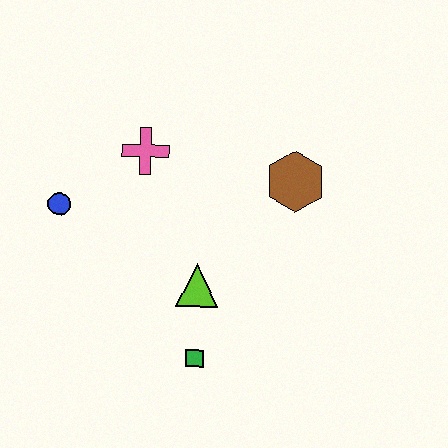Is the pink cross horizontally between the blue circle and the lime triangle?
Yes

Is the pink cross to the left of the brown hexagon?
Yes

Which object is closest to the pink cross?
The blue circle is closest to the pink cross.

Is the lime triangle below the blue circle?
Yes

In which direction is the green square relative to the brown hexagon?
The green square is below the brown hexagon.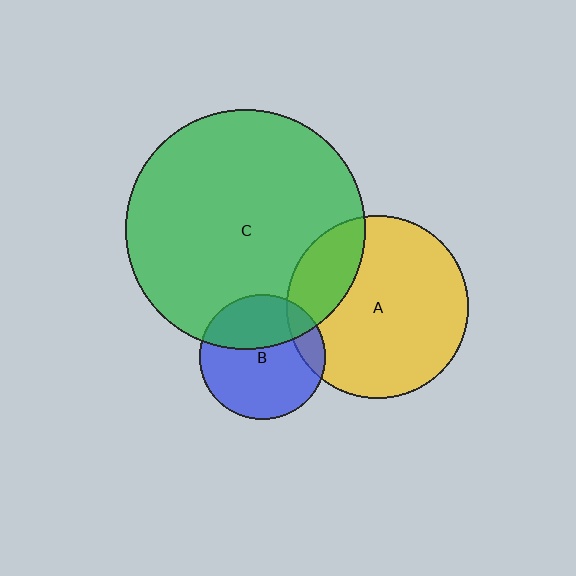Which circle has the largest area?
Circle C (green).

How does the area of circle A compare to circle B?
Approximately 2.1 times.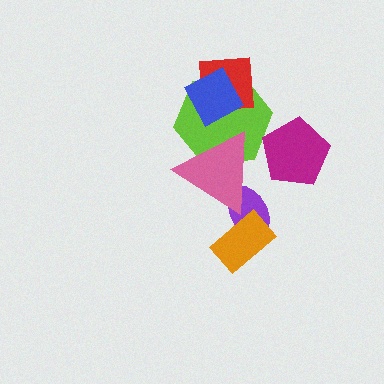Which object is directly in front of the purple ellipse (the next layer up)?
The orange rectangle is directly in front of the purple ellipse.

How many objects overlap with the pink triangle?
2 objects overlap with the pink triangle.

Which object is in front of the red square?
The blue diamond is in front of the red square.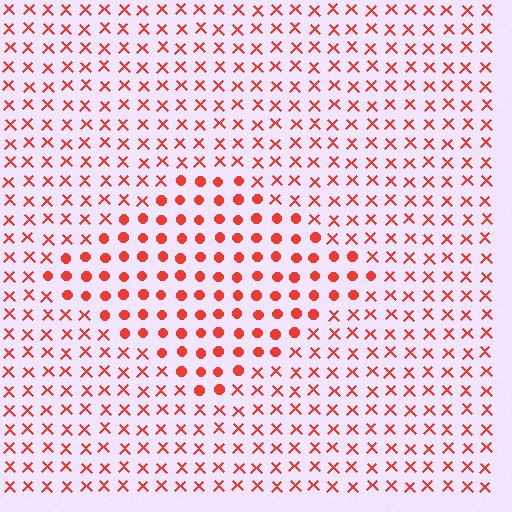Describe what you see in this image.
The image is filled with small red elements arranged in a uniform grid. A diamond-shaped region contains circles, while the surrounding area contains X marks. The boundary is defined purely by the change in element shape.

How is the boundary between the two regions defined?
The boundary is defined by a change in element shape: circles inside vs. X marks outside. All elements share the same color and spacing.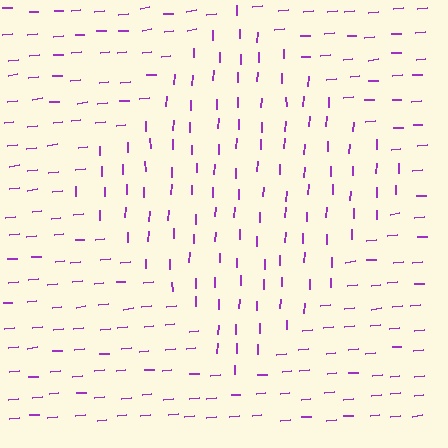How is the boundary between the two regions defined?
The boundary is defined purely by a change in line orientation (approximately 82 degrees difference). All lines are the same color and thickness.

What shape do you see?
I see a diamond.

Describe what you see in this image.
The image is filled with small purple line segments. A diamond region in the image has lines oriented differently from the surrounding lines, creating a visible texture boundary.